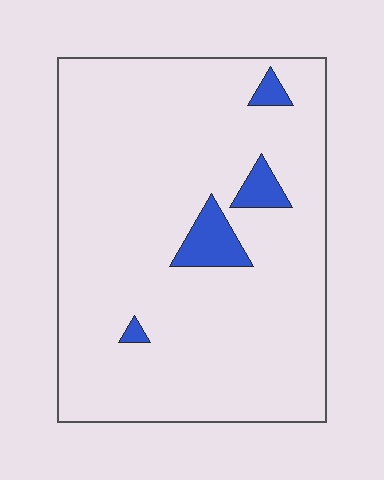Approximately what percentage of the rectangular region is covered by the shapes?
Approximately 5%.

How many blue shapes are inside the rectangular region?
4.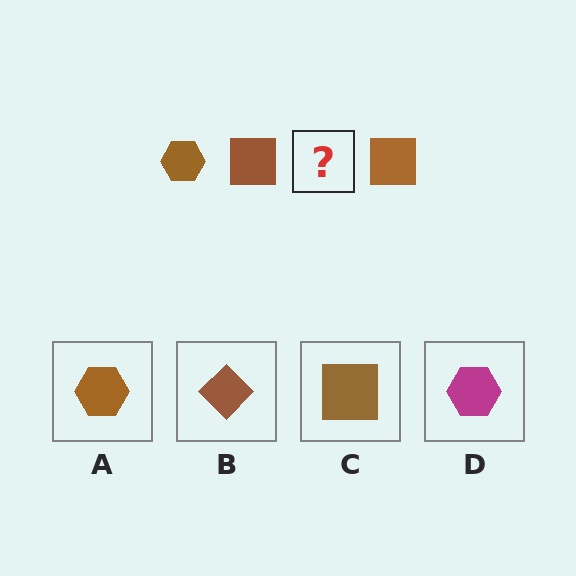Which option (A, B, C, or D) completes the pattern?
A.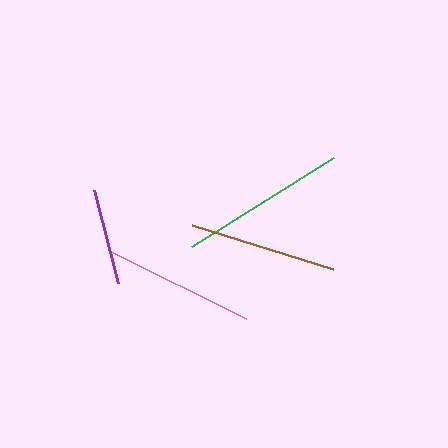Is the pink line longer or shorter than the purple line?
The pink line is longer than the purple line.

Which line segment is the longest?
The green line is the longest at approximately 168 pixels.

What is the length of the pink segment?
The pink segment is approximately 152 pixels long.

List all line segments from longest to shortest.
From longest to shortest: green, pink, brown, purple.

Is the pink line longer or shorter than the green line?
The green line is longer than the pink line.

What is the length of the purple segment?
The purple segment is approximately 96 pixels long.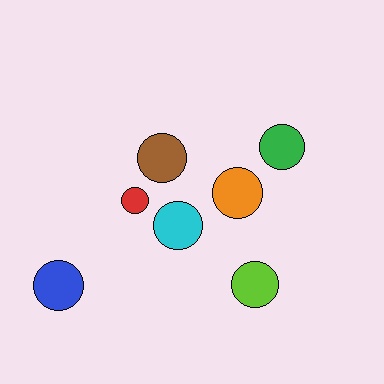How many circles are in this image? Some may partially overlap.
There are 7 circles.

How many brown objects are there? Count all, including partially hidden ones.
There is 1 brown object.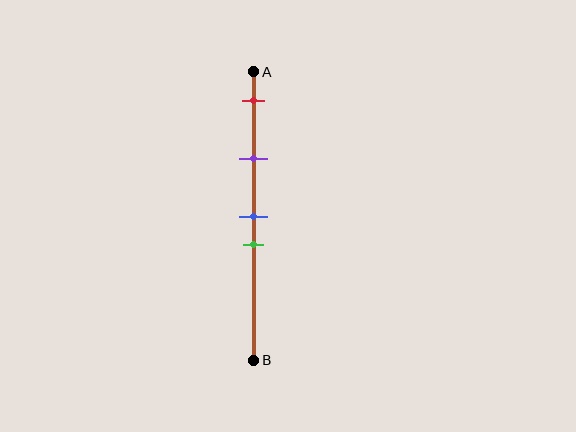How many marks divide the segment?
There are 4 marks dividing the segment.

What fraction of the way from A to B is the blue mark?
The blue mark is approximately 50% (0.5) of the way from A to B.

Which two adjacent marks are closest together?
The blue and green marks are the closest adjacent pair.